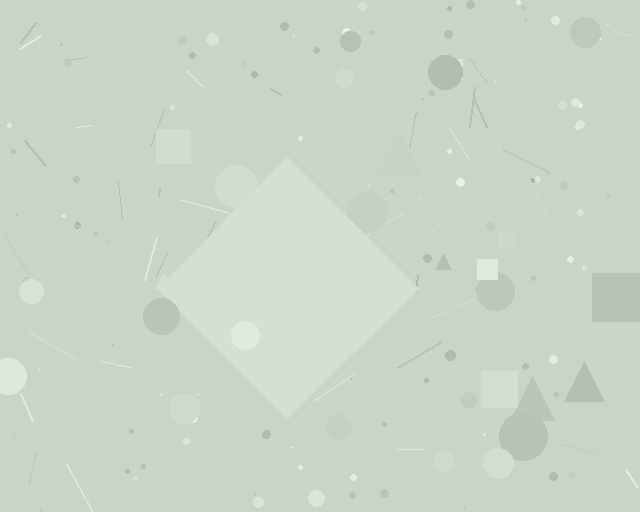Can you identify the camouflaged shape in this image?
The camouflaged shape is a diamond.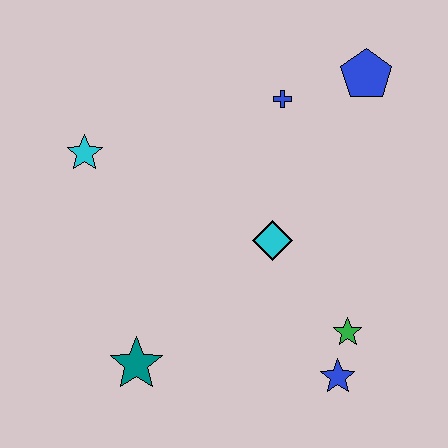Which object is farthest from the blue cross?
The teal star is farthest from the blue cross.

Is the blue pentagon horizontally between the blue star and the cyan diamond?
No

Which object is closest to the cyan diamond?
The green star is closest to the cyan diamond.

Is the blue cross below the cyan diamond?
No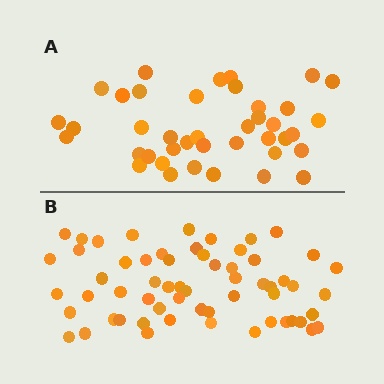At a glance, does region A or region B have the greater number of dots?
Region B (the bottom region) has more dots.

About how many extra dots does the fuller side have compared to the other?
Region B has approximately 20 more dots than region A.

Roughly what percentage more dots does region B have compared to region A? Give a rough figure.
About 50% more.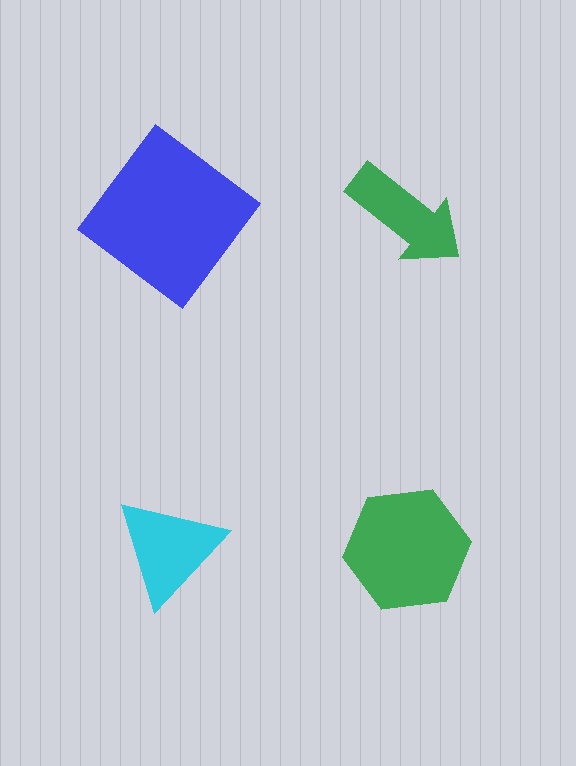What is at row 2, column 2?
A green hexagon.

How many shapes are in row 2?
2 shapes.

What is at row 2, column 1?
A cyan triangle.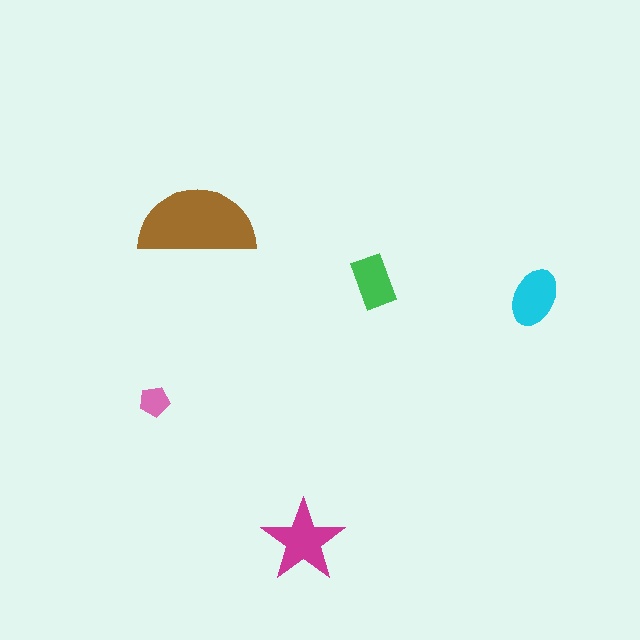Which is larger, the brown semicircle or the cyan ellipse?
The brown semicircle.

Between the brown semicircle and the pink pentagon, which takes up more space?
The brown semicircle.